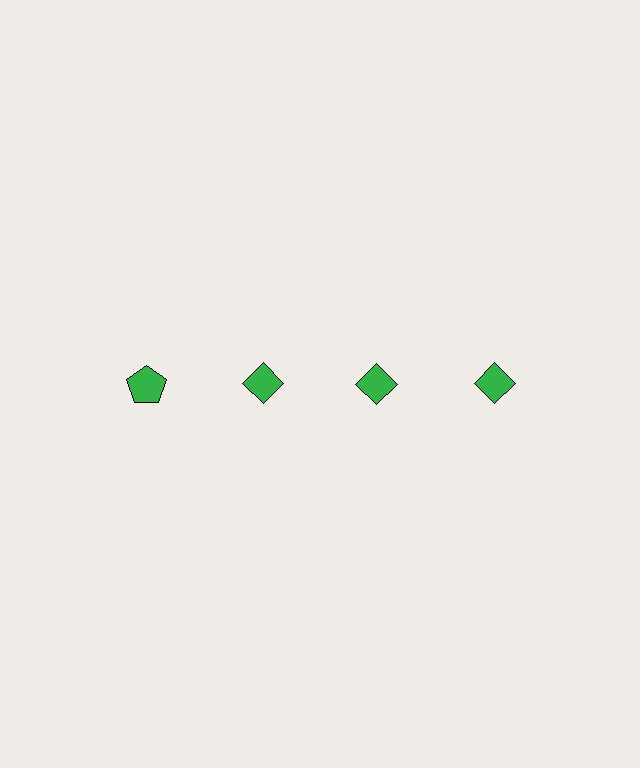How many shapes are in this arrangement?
There are 4 shapes arranged in a grid pattern.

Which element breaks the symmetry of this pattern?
The green pentagon in the top row, leftmost column breaks the symmetry. All other shapes are green diamonds.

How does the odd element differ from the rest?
It has a different shape: pentagon instead of diamond.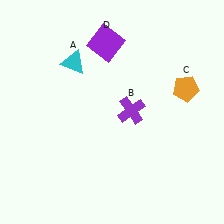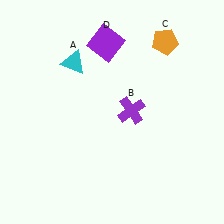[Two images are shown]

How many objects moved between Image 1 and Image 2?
1 object moved between the two images.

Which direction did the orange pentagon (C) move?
The orange pentagon (C) moved up.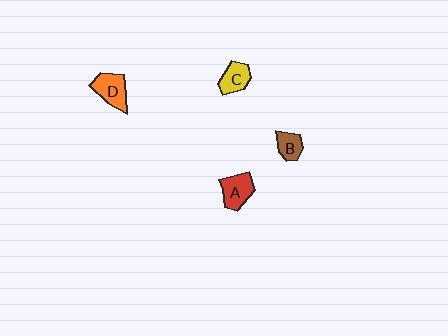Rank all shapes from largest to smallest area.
From largest to smallest: D (orange), A (red), C (yellow), B (brown).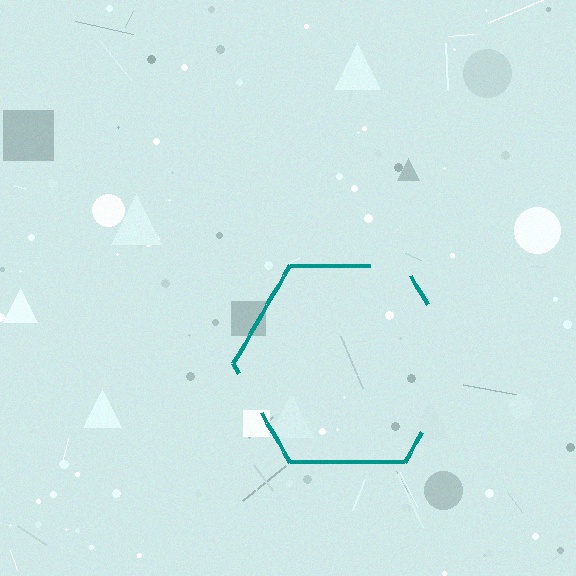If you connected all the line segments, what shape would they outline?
They would outline a hexagon.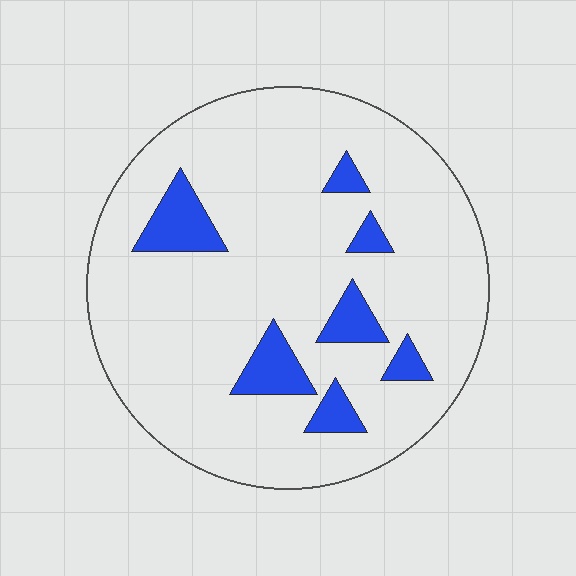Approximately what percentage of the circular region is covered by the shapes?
Approximately 10%.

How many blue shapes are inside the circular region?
7.